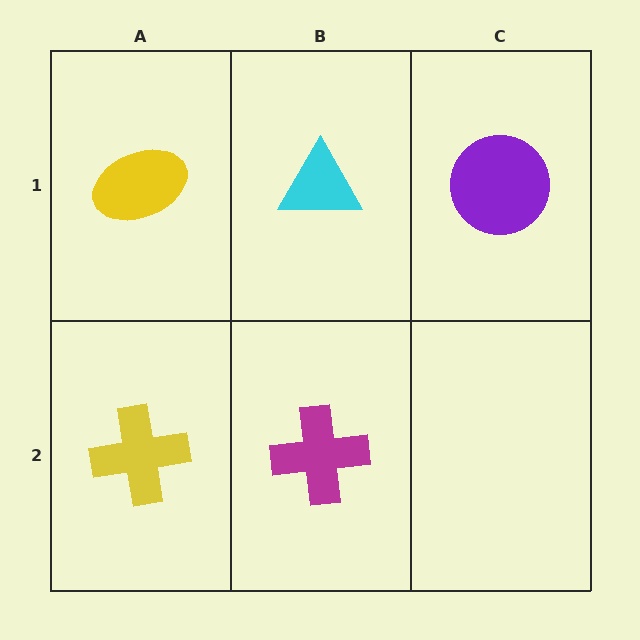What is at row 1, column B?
A cyan triangle.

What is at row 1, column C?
A purple circle.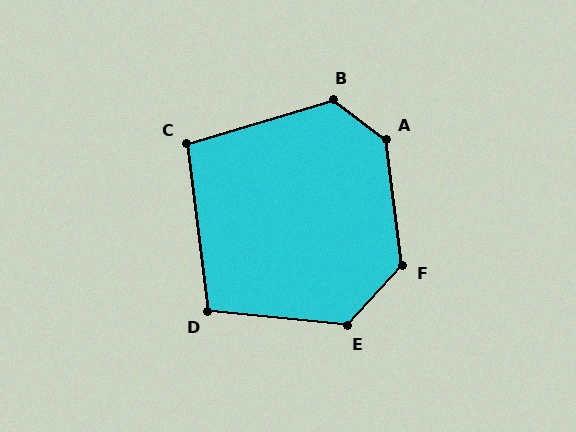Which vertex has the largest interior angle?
A, at approximately 134 degrees.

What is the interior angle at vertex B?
Approximately 127 degrees (obtuse).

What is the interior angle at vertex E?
Approximately 126 degrees (obtuse).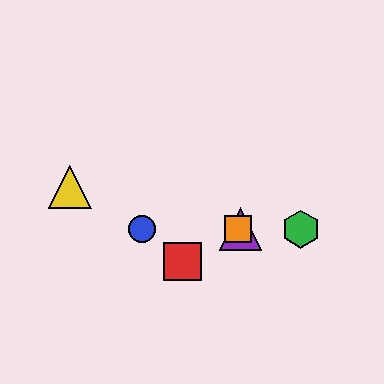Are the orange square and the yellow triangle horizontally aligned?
No, the orange square is at y≈229 and the yellow triangle is at y≈187.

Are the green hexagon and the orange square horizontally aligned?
Yes, both are at y≈229.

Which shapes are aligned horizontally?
The blue circle, the green hexagon, the purple triangle, the orange square are aligned horizontally.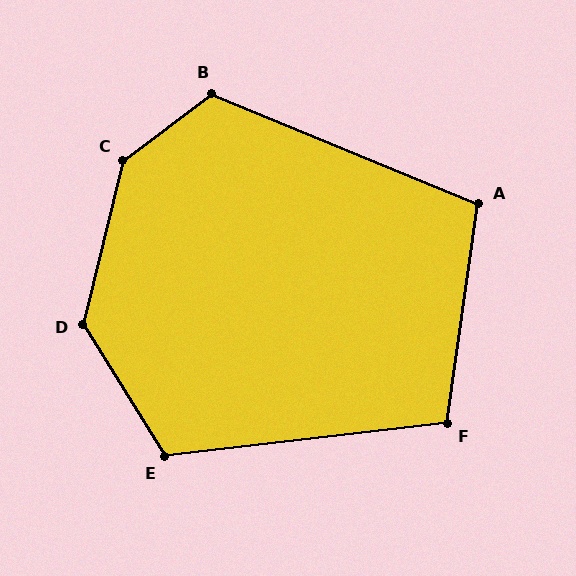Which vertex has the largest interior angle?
C, at approximately 141 degrees.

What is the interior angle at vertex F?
Approximately 105 degrees (obtuse).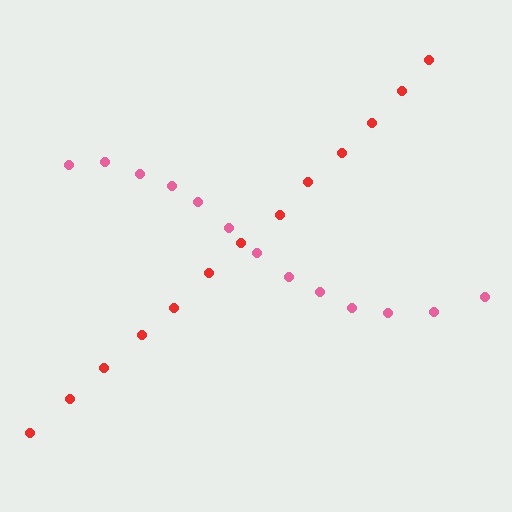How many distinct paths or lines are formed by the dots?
There are 2 distinct paths.